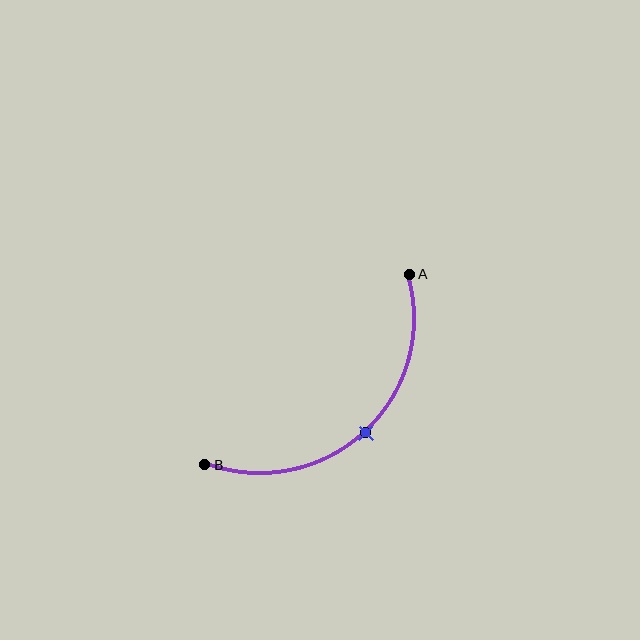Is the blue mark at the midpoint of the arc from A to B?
Yes. The blue mark lies on the arc at equal arc-length from both A and B — it is the arc midpoint.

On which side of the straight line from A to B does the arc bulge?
The arc bulges below and to the right of the straight line connecting A and B.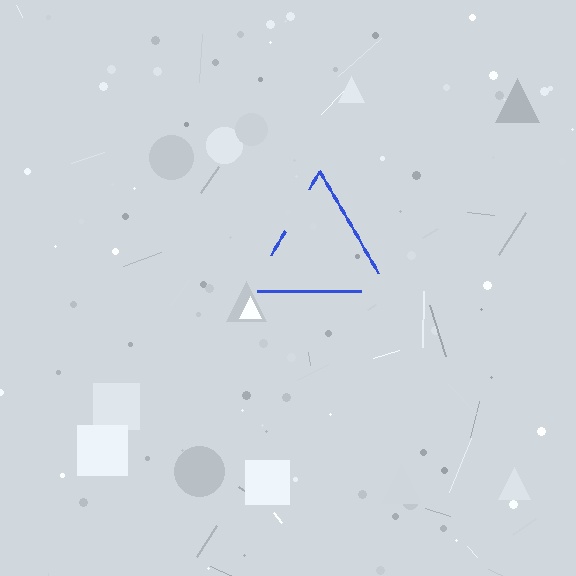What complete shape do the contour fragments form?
The contour fragments form a triangle.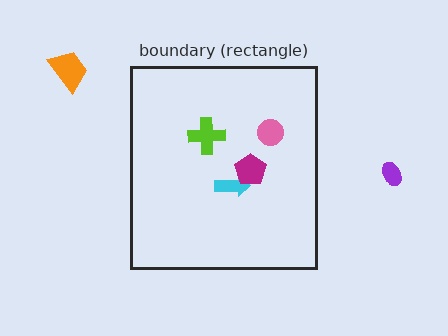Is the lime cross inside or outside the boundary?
Inside.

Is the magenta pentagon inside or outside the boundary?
Inside.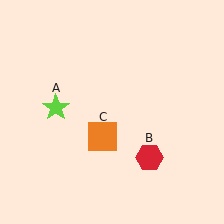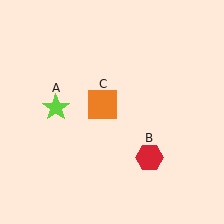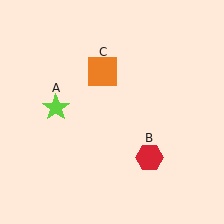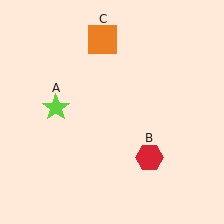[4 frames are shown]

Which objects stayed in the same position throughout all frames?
Lime star (object A) and red hexagon (object B) remained stationary.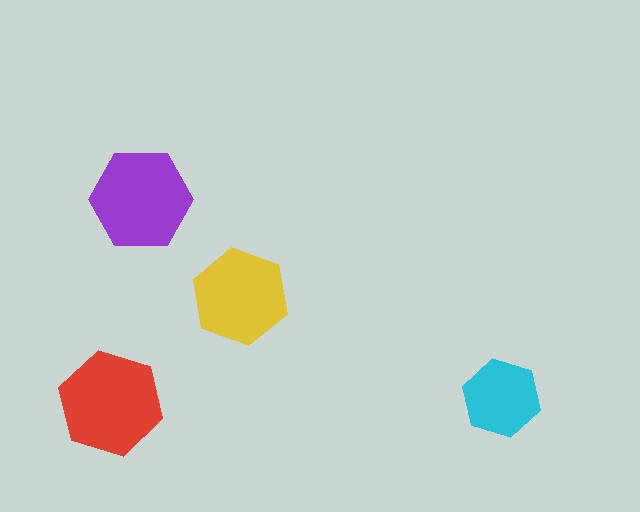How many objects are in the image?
There are 4 objects in the image.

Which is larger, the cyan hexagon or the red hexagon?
The red one.